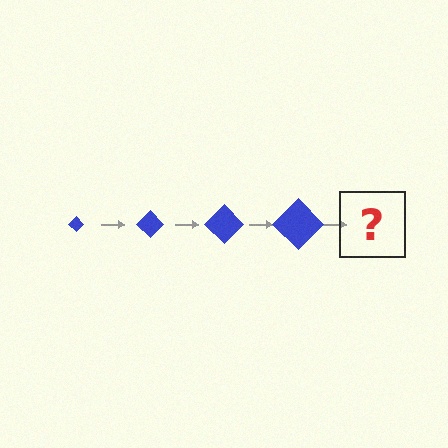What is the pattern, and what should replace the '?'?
The pattern is that the diamond gets progressively larger each step. The '?' should be a blue diamond, larger than the previous one.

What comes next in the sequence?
The next element should be a blue diamond, larger than the previous one.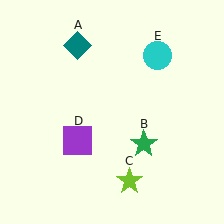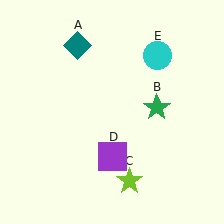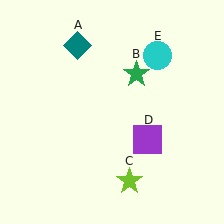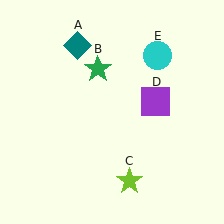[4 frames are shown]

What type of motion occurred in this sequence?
The green star (object B), purple square (object D) rotated counterclockwise around the center of the scene.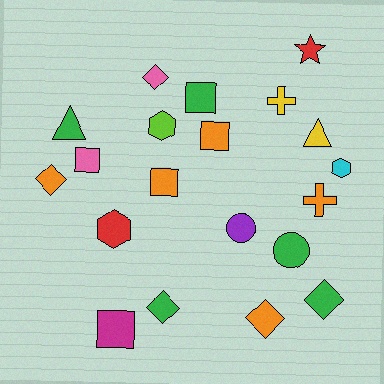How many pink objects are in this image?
There are 2 pink objects.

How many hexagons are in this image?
There are 3 hexagons.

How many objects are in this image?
There are 20 objects.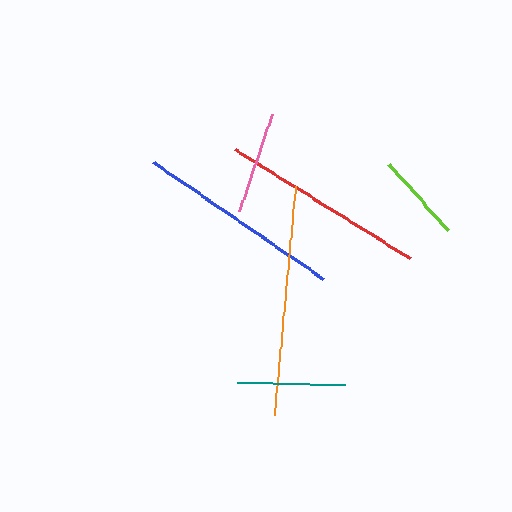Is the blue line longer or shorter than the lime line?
The blue line is longer than the lime line.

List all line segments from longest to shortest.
From longest to shortest: orange, blue, red, teal, pink, lime.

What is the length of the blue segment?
The blue segment is approximately 206 pixels long.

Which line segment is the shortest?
The lime line is the shortest at approximately 89 pixels.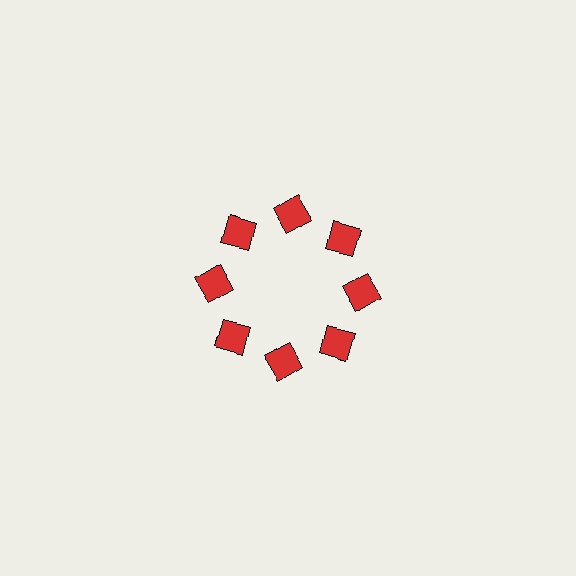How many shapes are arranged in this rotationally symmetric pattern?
There are 8 shapes, arranged in 8 groups of 1.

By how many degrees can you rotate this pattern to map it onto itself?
The pattern maps onto itself every 45 degrees of rotation.